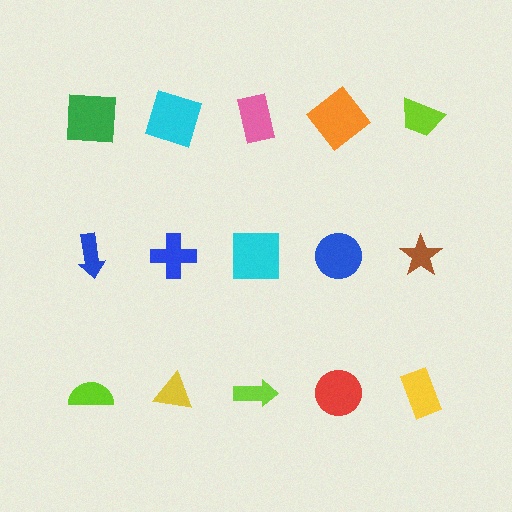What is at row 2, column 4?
A blue circle.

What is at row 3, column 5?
A yellow rectangle.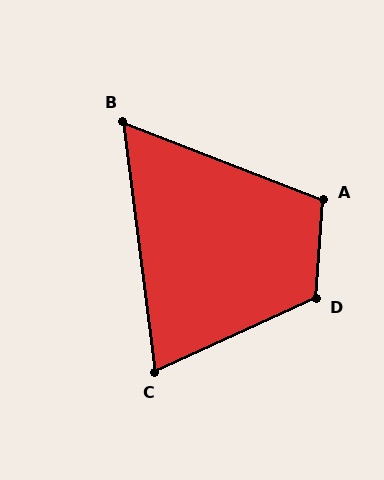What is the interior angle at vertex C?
Approximately 73 degrees (acute).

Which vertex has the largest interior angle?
D, at approximately 119 degrees.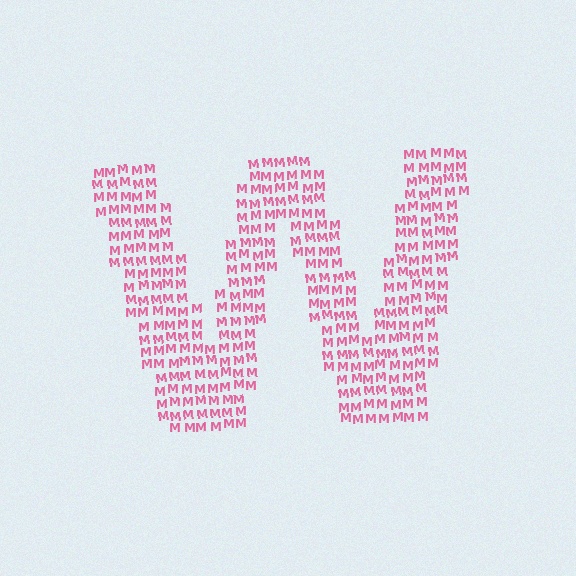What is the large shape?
The large shape is the letter W.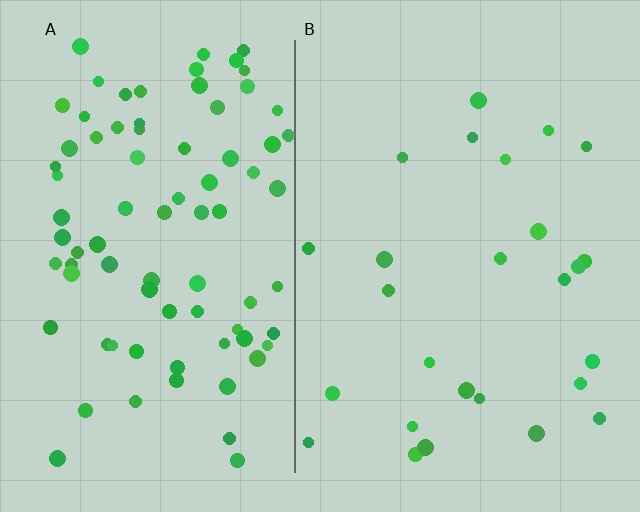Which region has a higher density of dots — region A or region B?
A (the left).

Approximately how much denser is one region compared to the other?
Approximately 3.2× — region A over region B.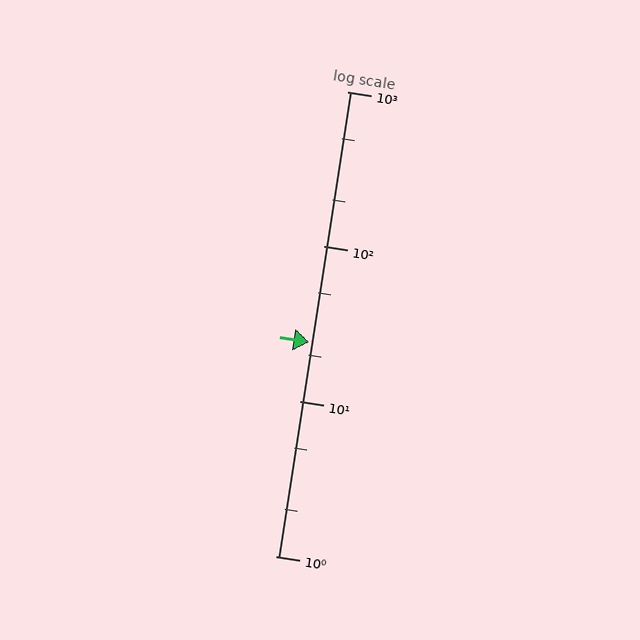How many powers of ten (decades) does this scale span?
The scale spans 3 decades, from 1 to 1000.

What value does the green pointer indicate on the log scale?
The pointer indicates approximately 24.